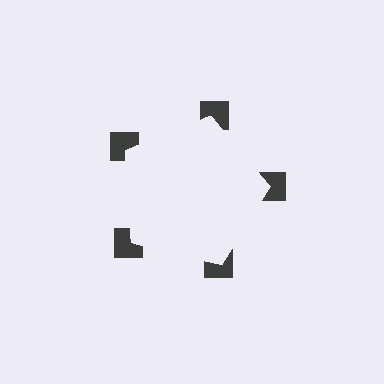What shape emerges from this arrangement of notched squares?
An illusory pentagon — its edges are inferred from the aligned wedge cuts in the notched squares, not physically drawn.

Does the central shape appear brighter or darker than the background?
It typically appears slightly brighter than the background, even though no actual brightness change is drawn.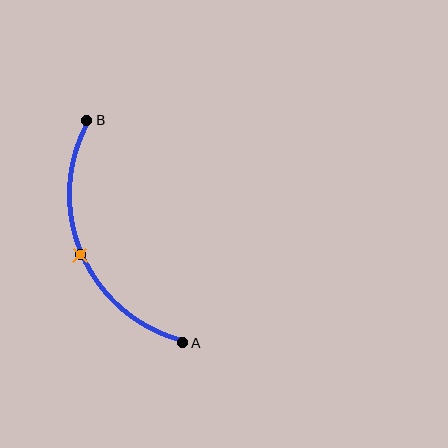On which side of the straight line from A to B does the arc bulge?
The arc bulges to the left of the straight line connecting A and B.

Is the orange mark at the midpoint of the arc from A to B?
Yes. The orange mark lies on the arc at equal arc-length from both A and B — it is the arc midpoint.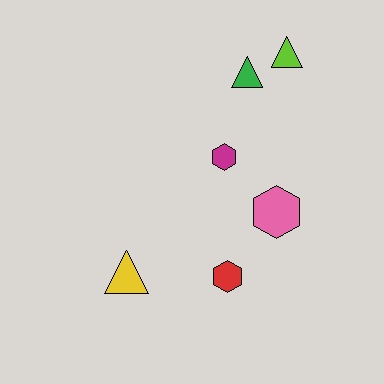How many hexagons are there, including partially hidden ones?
There are 3 hexagons.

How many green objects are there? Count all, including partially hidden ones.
There is 1 green object.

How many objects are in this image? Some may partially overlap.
There are 6 objects.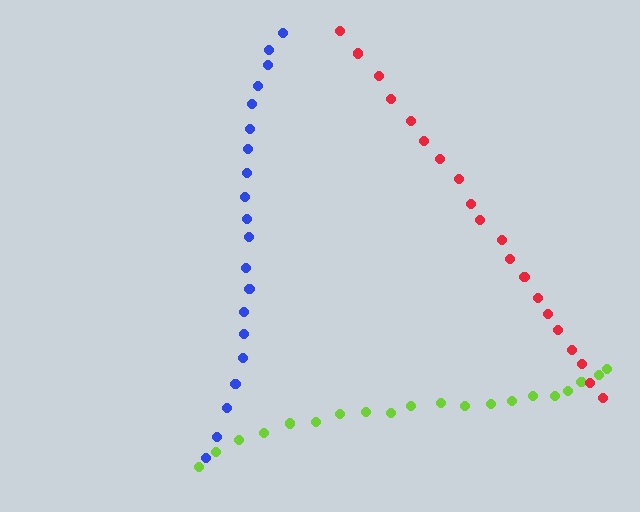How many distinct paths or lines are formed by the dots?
There are 3 distinct paths.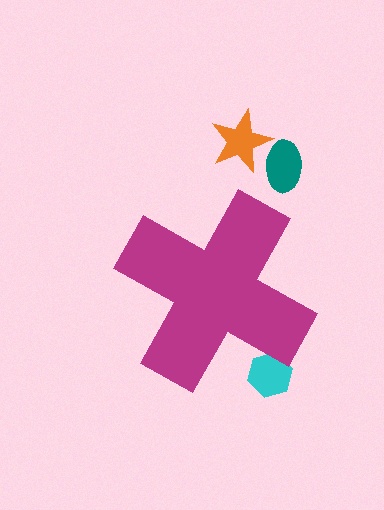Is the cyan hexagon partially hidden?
Yes, the cyan hexagon is partially hidden behind the magenta cross.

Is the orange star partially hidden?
No, the orange star is fully visible.